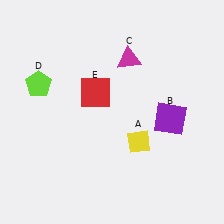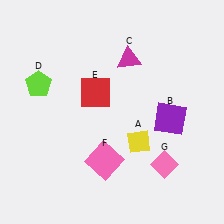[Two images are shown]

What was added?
A pink square (F), a pink diamond (G) were added in Image 2.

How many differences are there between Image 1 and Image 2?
There are 2 differences between the two images.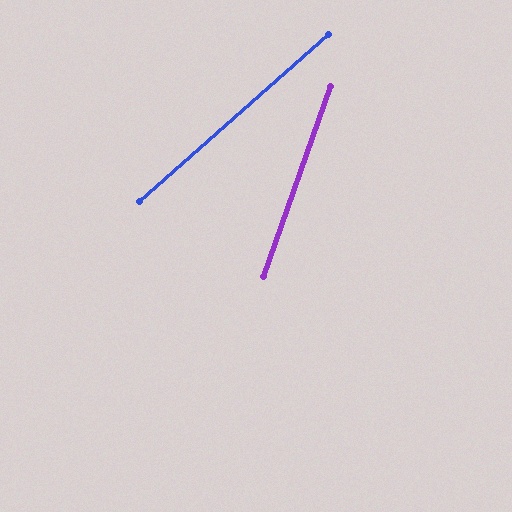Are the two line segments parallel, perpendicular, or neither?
Neither parallel nor perpendicular — they differ by about 29°.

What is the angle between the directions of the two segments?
Approximately 29 degrees.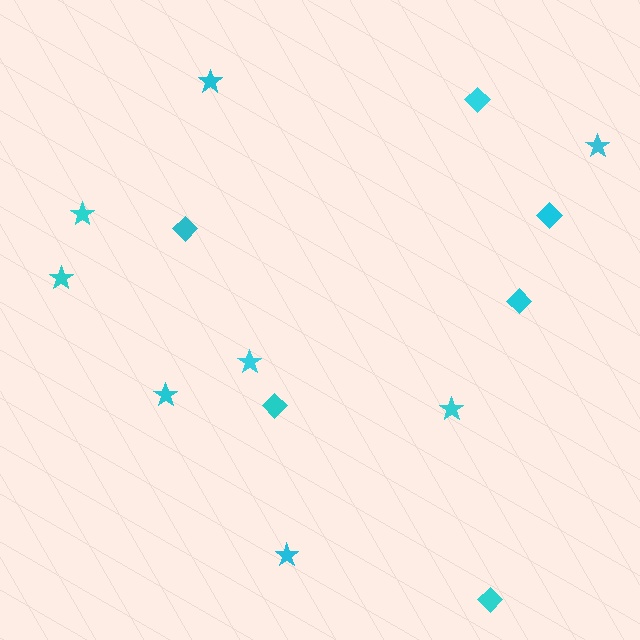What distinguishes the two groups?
There are 2 groups: one group of diamonds (6) and one group of stars (8).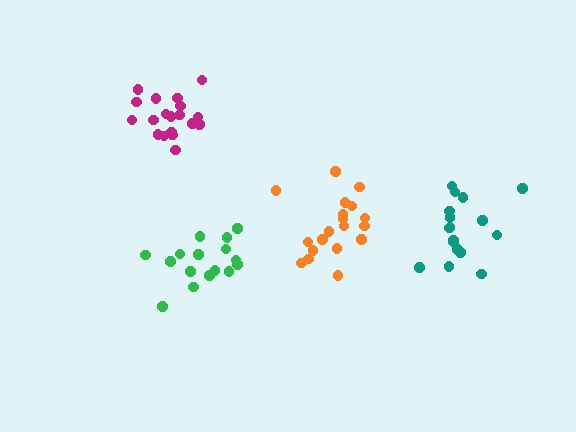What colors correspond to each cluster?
The clusters are colored: magenta, orange, green, teal.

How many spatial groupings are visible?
There are 4 spatial groupings.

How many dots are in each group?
Group 1: 19 dots, Group 2: 19 dots, Group 3: 16 dots, Group 4: 17 dots (71 total).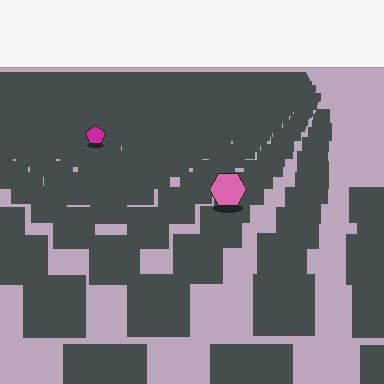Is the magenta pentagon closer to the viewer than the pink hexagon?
No. The pink hexagon is closer — you can tell from the texture gradient: the ground texture is coarser near it.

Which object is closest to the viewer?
The pink hexagon is closest. The texture marks near it are larger and more spread out.